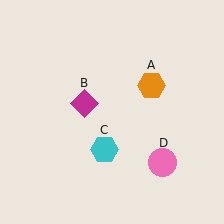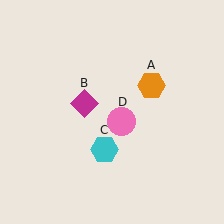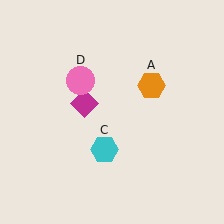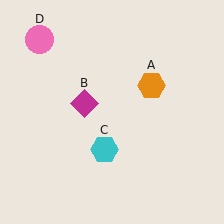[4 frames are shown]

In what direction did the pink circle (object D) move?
The pink circle (object D) moved up and to the left.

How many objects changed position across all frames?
1 object changed position: pink circle (object D).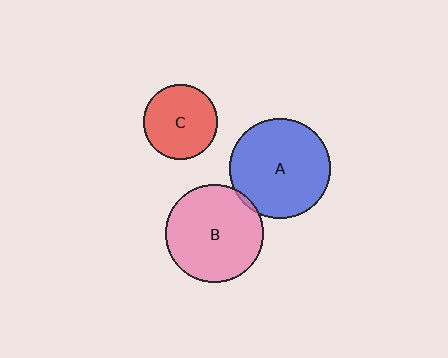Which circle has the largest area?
Circle A (blue).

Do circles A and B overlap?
Yes.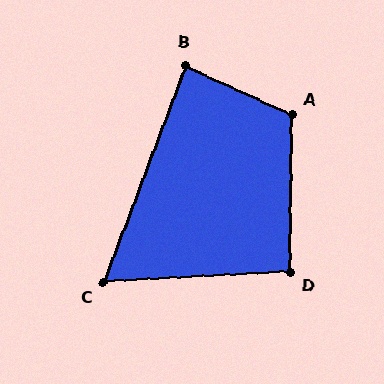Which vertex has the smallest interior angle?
C, at approximately 66 degrees.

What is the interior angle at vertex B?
Approximately 86 degrees (approximately right).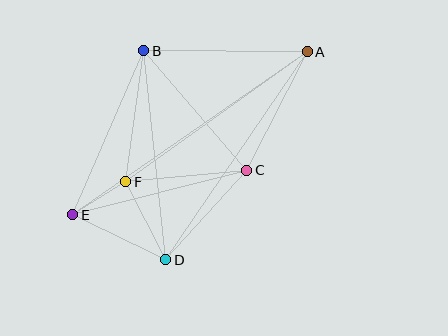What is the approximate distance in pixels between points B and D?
The distance between B and D is approximately 211 pixels.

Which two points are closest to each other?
Points E and F are closest to each other.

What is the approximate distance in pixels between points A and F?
The distance between A and F is approximately 223 pixels.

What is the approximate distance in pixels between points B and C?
The distance between B and C is approximately 158 pixels.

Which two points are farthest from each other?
Points A and E are farthest from each other.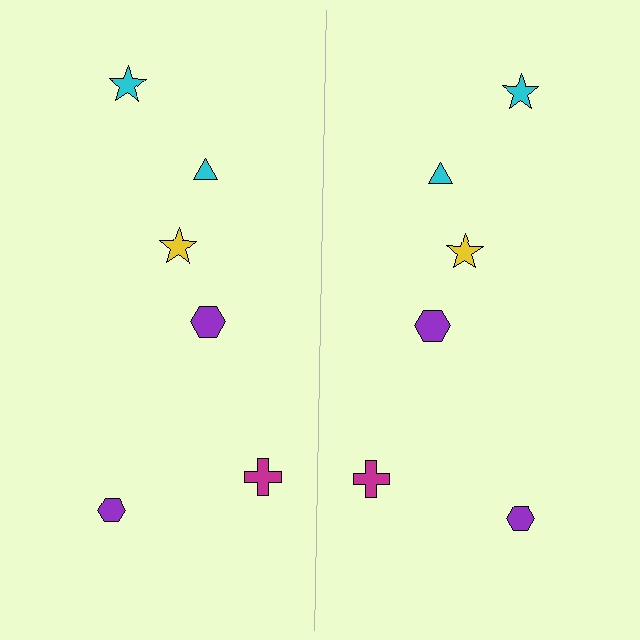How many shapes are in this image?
There are 12 shapes in this image.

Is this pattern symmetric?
Yes, this pattern has bilateral (reflection) symmetry.